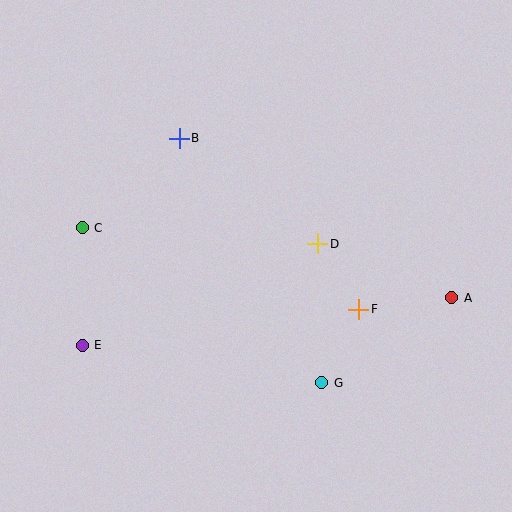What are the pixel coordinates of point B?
Point B is at (179, 138).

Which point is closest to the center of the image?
Point D at (318, 244) is closest to the center.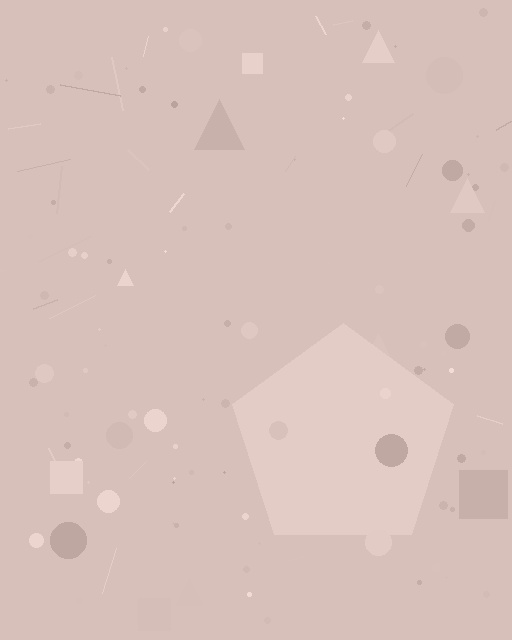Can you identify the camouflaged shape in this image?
The camouflaged shape is a pentagon.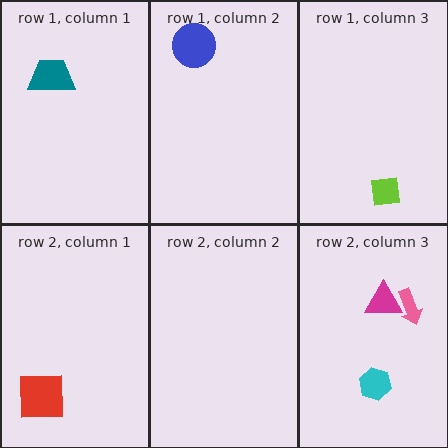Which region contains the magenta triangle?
The row 2, column 3 region.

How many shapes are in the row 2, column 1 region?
1.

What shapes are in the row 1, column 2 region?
The blue circle.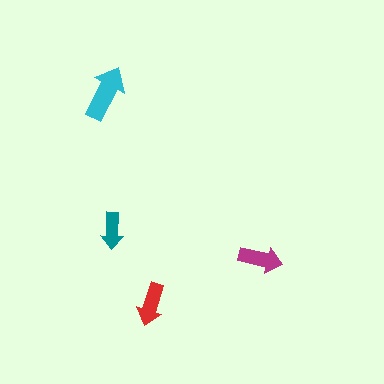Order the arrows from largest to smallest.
the cyan one, the magenta one, the red one, the teal one.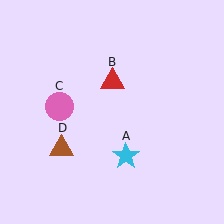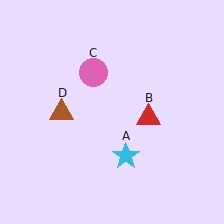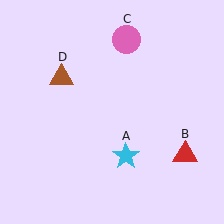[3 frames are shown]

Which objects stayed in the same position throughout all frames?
Cyan star (object A) remained stationary.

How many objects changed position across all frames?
3 objects changed position: red triangle (object B), pink circle (object C), brown triangle (object D).